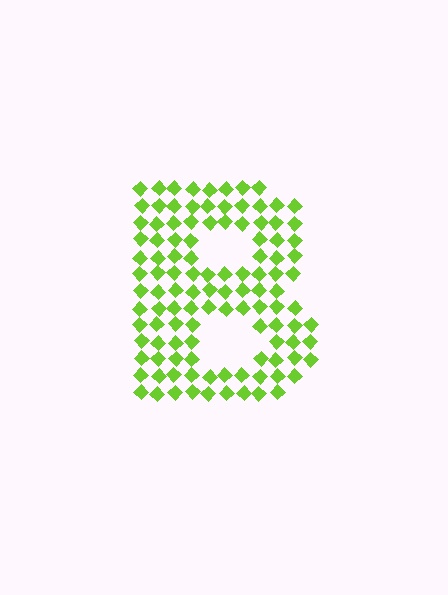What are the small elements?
The small elements are diamonds.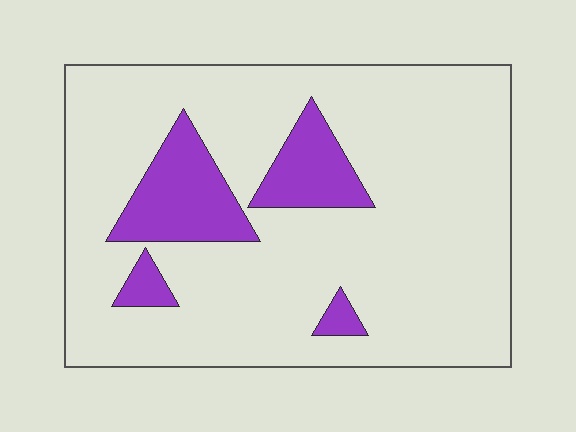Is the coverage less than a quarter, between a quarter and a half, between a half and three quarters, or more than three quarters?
Less than a quarter.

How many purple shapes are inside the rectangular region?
4.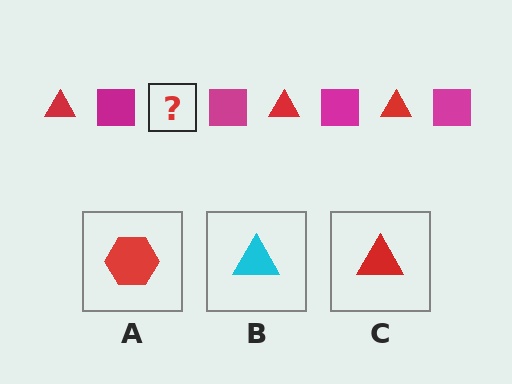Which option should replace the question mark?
Option C.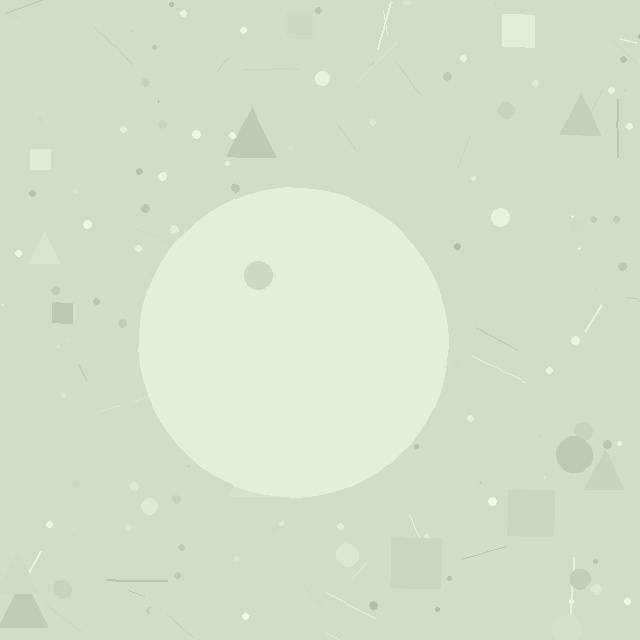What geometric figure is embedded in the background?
A circle is embedded in the background.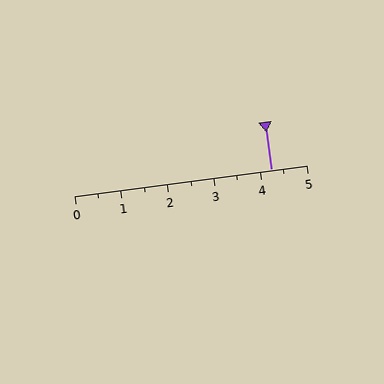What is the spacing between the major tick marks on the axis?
The major ticks are spaced 1 apart.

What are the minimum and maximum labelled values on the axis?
The axis runs from 0 to 5.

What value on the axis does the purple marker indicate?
The marker indicates approximately 4.2.